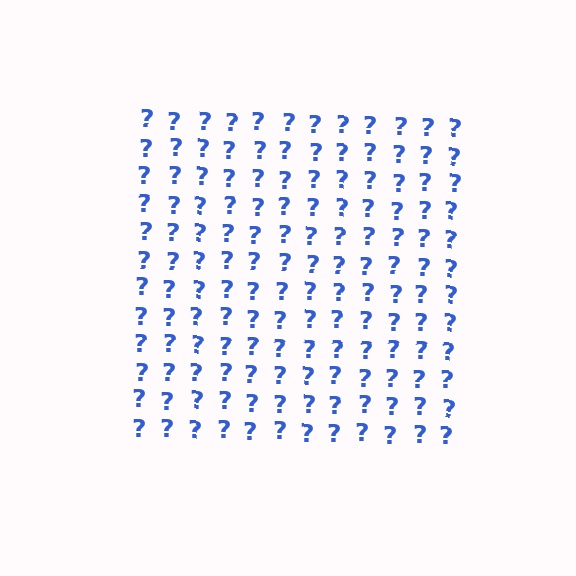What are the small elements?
The small elements are question marks.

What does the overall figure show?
The overall figure shows a square.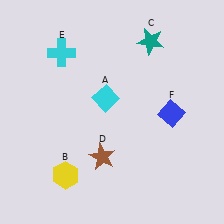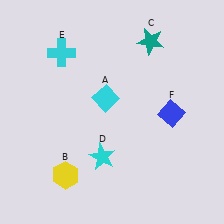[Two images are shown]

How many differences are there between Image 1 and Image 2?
There is 1 difference between the two images.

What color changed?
The star (D) changed from brown in Image 1 to cyan in Image 2.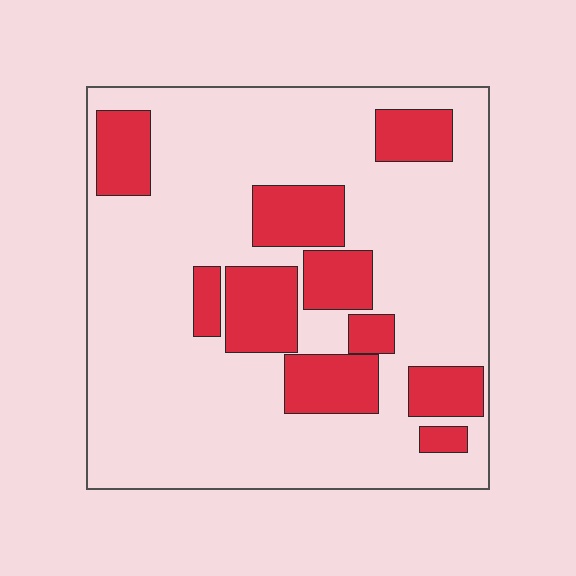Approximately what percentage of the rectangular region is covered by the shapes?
Approximately 25%.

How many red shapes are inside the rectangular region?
10.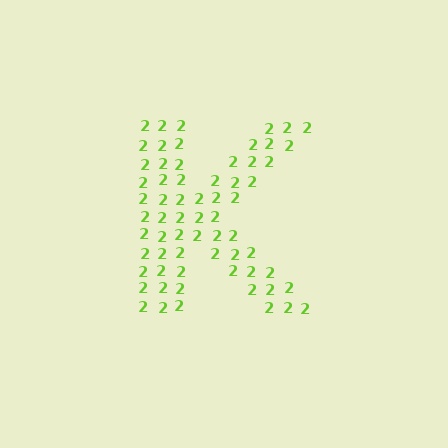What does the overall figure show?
The overall figure shows the letter K.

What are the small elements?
The small elements are digit 2's.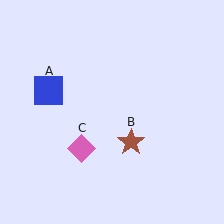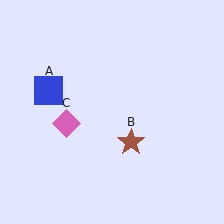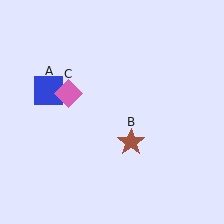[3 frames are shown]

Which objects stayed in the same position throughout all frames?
Blue square (object A) and brown star (object B) remained stationary.